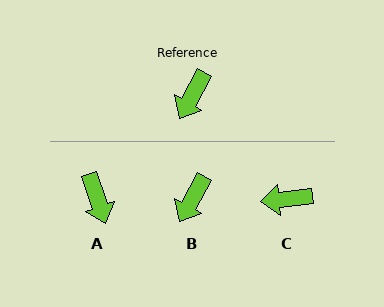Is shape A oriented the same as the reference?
No, it is off by about 48 degrees.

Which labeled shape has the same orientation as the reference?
B.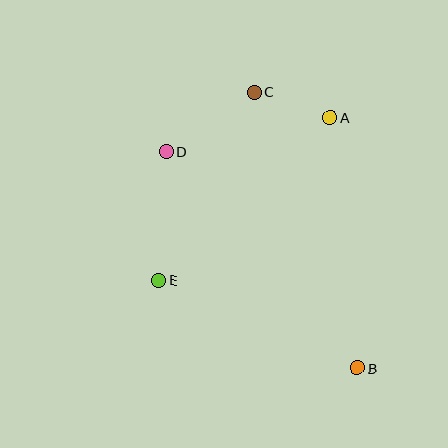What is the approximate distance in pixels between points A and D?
The distance between A and D is approximately 167 pixels.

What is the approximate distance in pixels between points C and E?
The distance between C and E is approximately 211 pixels.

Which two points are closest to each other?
Points A and C are closest to each other.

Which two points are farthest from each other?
Points B and C are farthest from each other.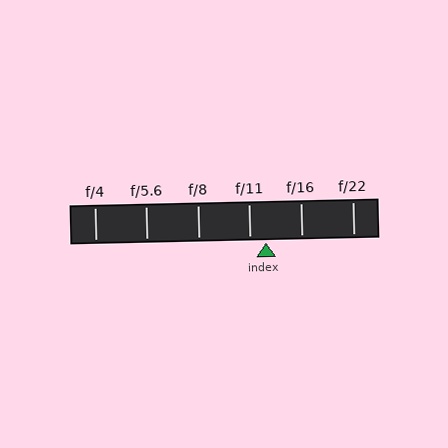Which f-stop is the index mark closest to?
The index mark is closest to f/11.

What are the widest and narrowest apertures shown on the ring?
The widest aperture shown is f/4 and the narrowest is f/22.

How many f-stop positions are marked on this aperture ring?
There are 6 f-stop positions marked.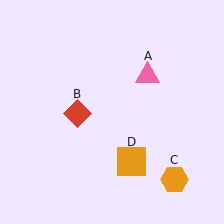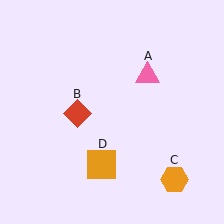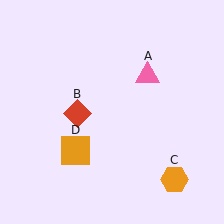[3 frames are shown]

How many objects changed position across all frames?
1 object changed position: orange square (object D).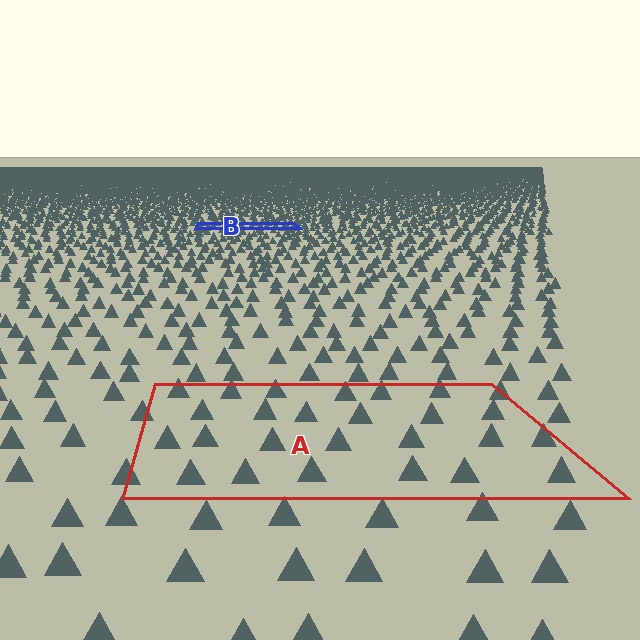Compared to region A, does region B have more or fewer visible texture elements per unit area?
Region B has more texture elements per unit area — they are packed more densely because it is farther away.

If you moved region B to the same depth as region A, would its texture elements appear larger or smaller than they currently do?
They would appear larger. At a closer depth, the same texture elements are projected at a bigger on-screen size.